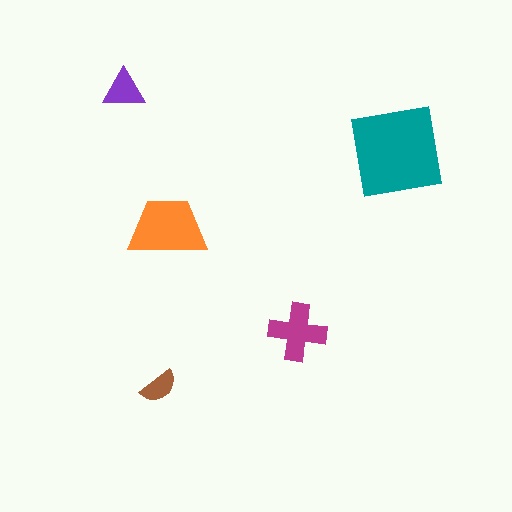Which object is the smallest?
The brown semicircle.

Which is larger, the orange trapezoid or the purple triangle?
The orange trapezoid.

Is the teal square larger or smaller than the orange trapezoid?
Larger.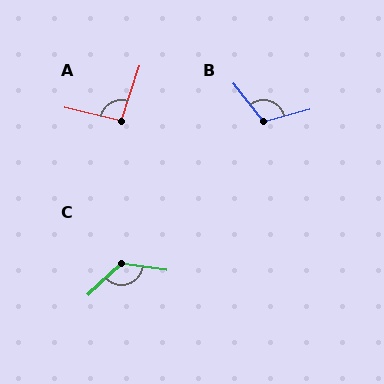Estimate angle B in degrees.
Approximately 114 degrees.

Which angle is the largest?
C, at approximately 128 degrees.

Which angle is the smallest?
A, at approximately 95 degrees.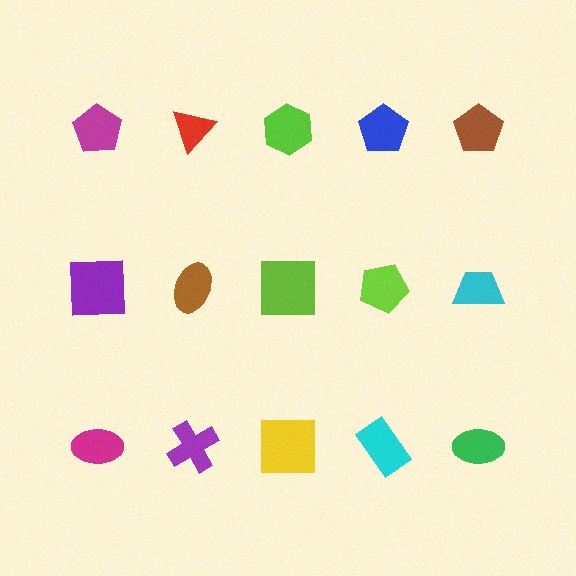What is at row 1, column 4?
A blue pentagon.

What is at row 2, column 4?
A lime pentagon.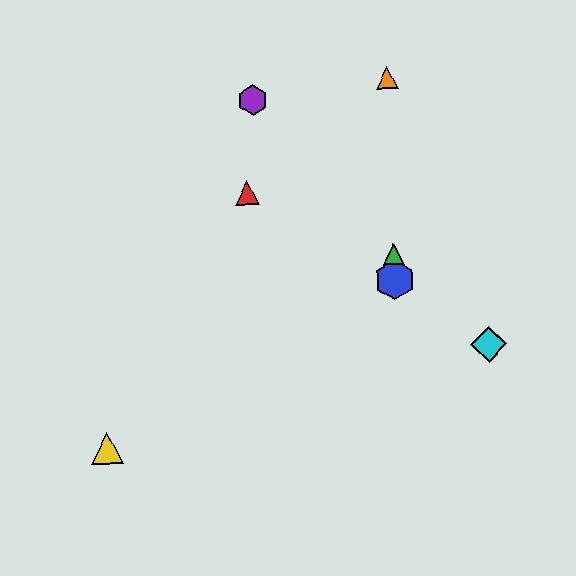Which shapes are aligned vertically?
The blue hexagon, the green triangle, the orange triangle are aligned vertically.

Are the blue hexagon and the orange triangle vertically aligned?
Yes, both are at x≈395.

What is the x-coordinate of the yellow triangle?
The yellow triangle is at x≈107.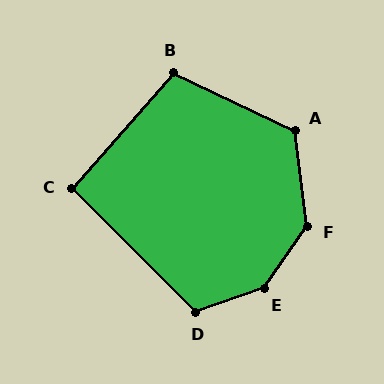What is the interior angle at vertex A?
Approximately 122 degrees (obtuse).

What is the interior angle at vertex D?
Approximately 116 degrees (obtuse).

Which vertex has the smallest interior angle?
C, at approximately 93 degrees.